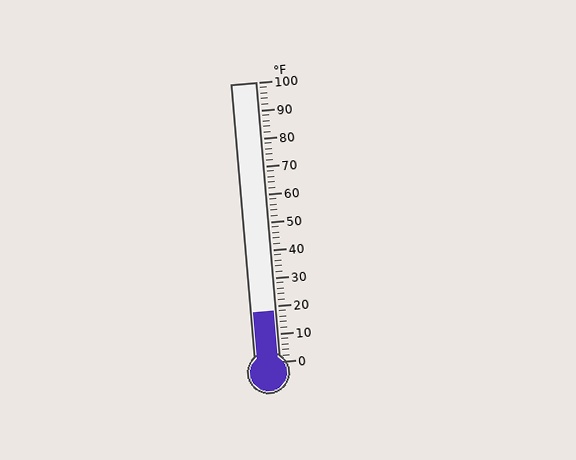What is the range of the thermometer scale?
The thermometer scale ranges from 0°F to 100°F.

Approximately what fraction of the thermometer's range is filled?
The thermometer is filled to approximately 20% of its range.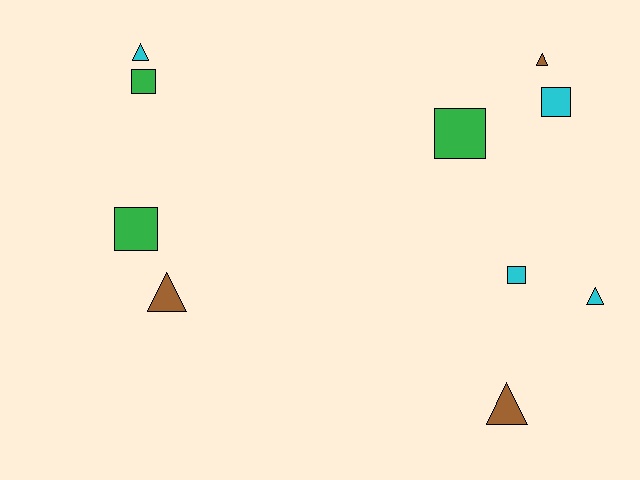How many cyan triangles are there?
There are 2 cyan triangles.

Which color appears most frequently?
Cyan, with 4 objects.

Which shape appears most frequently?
Square, with 5 objects.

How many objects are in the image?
There are 10 objects.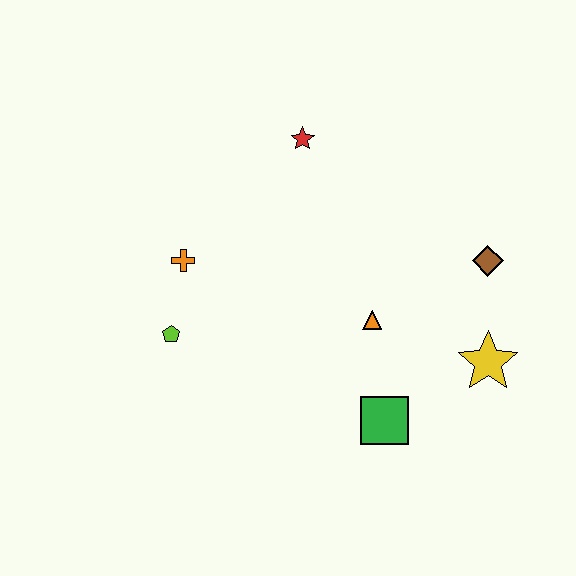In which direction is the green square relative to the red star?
The green square is below the red star.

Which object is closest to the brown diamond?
The yellow star is closest to the brown diamond.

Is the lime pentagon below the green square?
No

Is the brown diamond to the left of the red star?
No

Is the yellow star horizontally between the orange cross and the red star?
No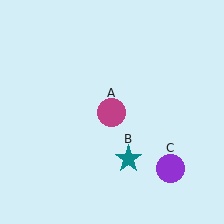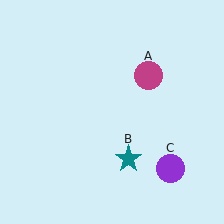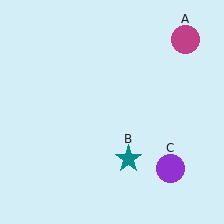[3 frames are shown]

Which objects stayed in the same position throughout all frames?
Teal star (object B) and purple circle (object C) remained stationary.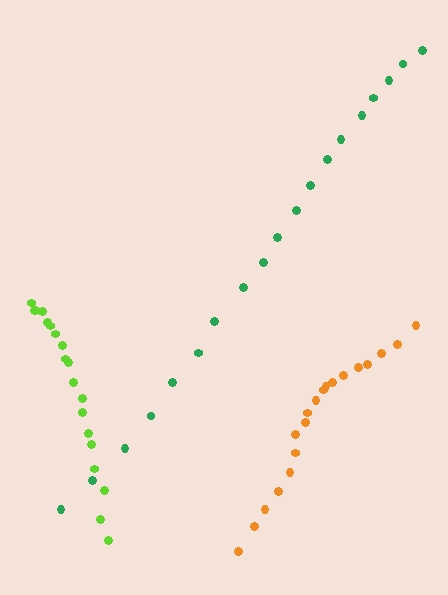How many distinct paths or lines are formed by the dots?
There are 3 distinct paths.